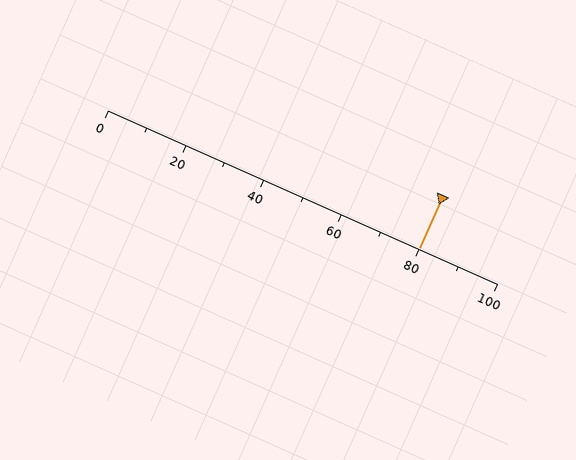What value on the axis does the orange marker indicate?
The marker indicates approximately 80.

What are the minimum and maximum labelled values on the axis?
The axis runs from 0 to 100.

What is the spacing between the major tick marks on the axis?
The major ticks are spaced 20 apart.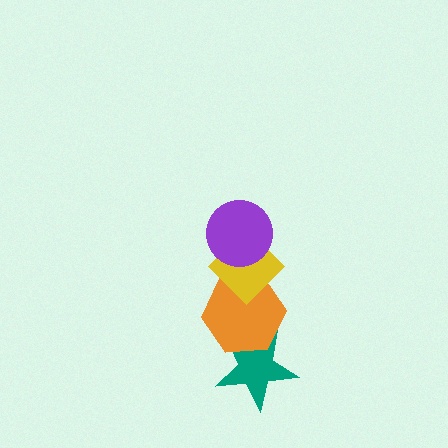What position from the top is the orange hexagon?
The orange hexagon is 3rd from the top.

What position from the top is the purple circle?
The purple circle is 1st from the top.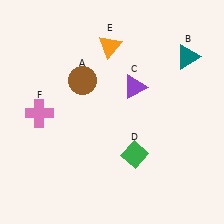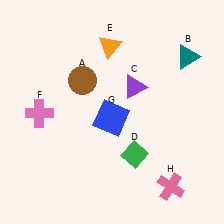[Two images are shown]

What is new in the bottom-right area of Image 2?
A pink cross (H) was added in the bottom-right area of Image 2.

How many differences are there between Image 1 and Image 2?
There are 2 differences between the two images.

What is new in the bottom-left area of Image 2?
A blue square (G) was added in the bottom-left area of Image 2.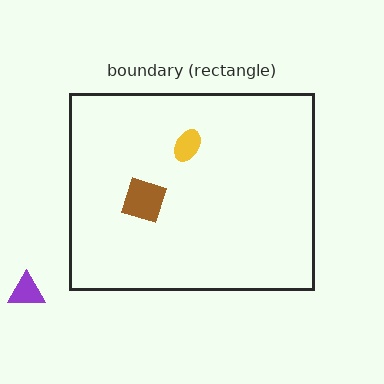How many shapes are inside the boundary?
2 inside, 1 outside.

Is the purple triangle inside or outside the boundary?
Outside.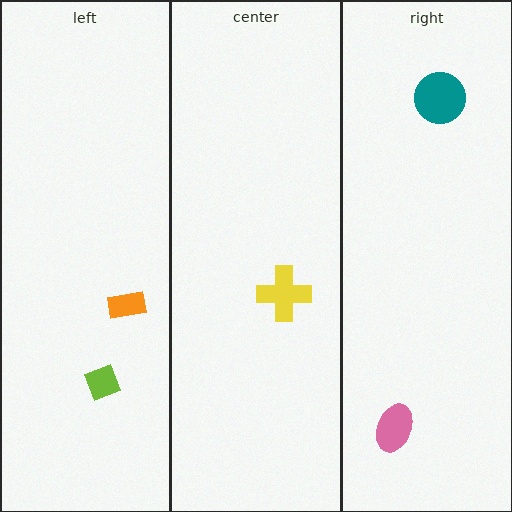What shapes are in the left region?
The orange rectangle, the lime diamond.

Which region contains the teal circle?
The right region.